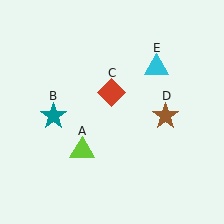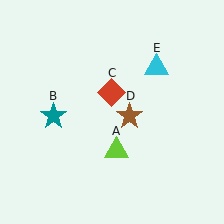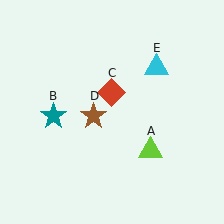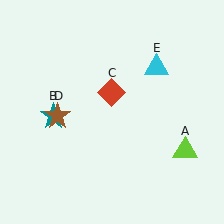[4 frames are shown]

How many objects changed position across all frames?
2 objects changed position: lime triangle (object A), brown star (object D).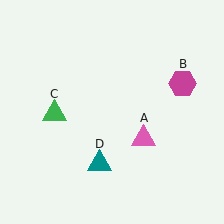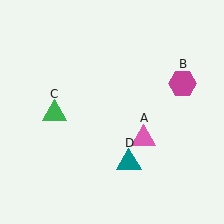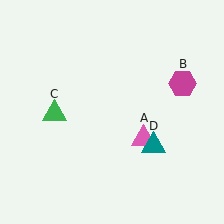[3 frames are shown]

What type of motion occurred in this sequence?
The teal triangle (object D) rotated counterclockwise around the center of the scene.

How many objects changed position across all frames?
1 object changed position: teal triangle (object D).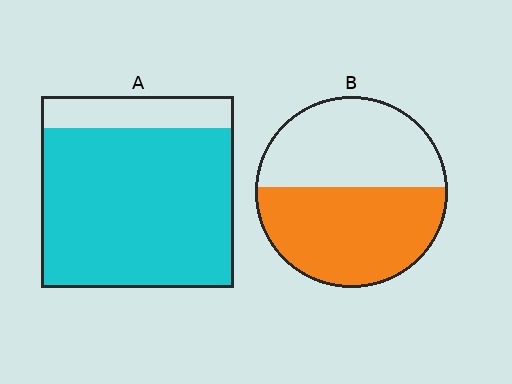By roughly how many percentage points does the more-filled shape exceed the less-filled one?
By roughly 30 percentage points (A over B).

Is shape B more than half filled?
Roughly half.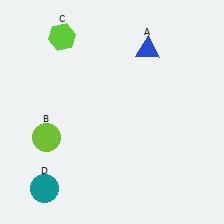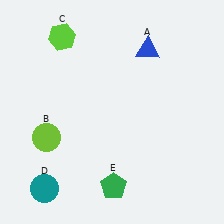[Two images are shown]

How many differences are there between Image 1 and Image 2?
There is 1 difference between the two images.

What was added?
A green pentagon (E) was added in Image 2.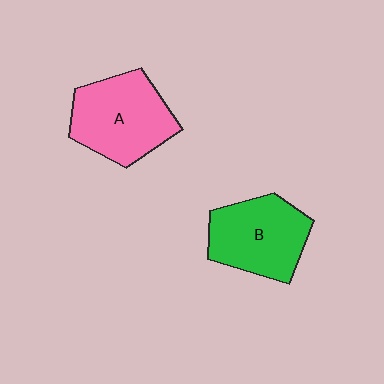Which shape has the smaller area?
Shape B (green).